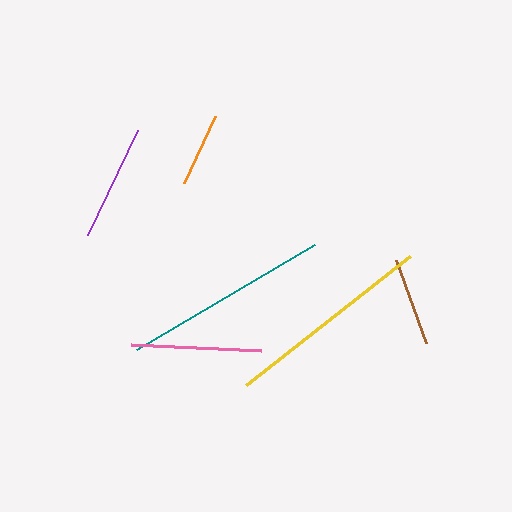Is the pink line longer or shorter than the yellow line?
The yellow line is longer than the pink line.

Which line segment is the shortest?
The orange line is the shortest at approximately 74 pixels.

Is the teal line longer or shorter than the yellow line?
The yellow line is longer than the teal line.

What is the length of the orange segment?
The orange segment is approximately 74 pixels long.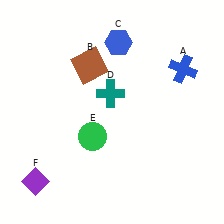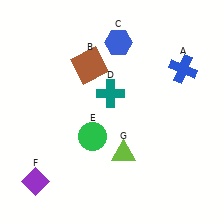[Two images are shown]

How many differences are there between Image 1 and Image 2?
There is 1 difference between the two images.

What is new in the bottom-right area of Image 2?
A lime triangle (G) was added in the bottom-right area of Image 2.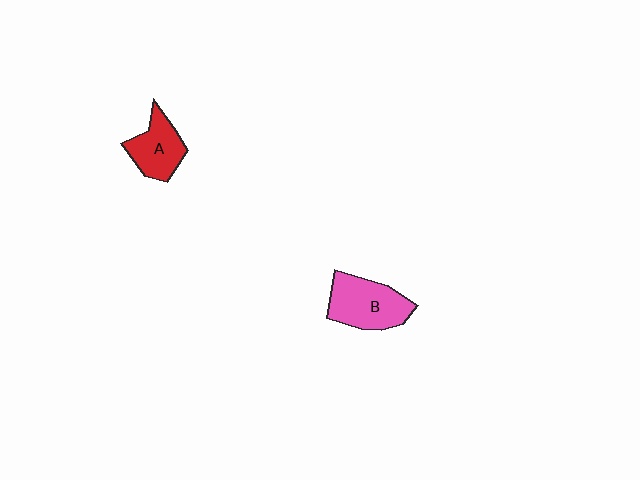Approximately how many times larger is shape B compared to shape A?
Approximately 1.3 times.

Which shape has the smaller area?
Shape A (red).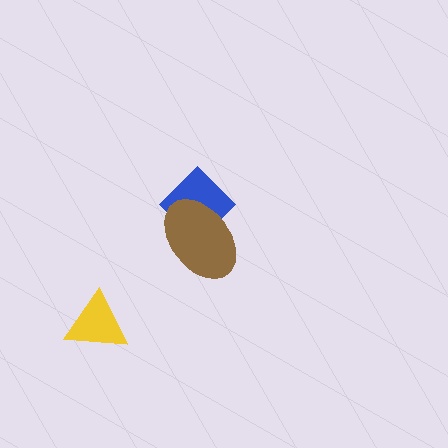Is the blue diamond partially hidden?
Yes, it is partially covered by another shape.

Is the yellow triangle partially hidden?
No, no other shape covers it.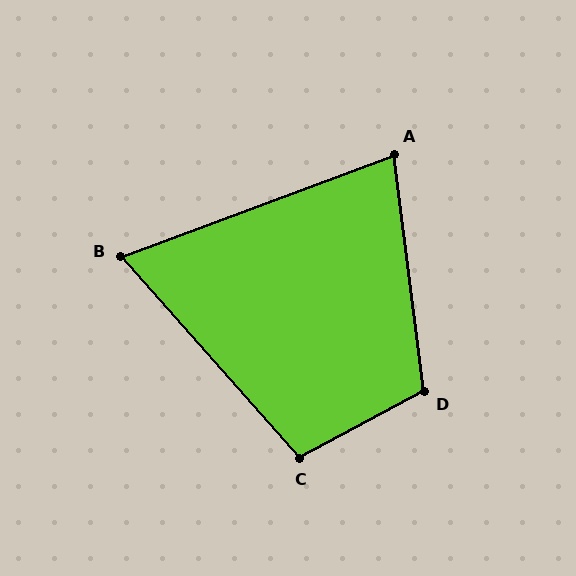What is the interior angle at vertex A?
Approximately 77 degrees (acute).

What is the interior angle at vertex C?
Approximately 103 degrees (obtuse).